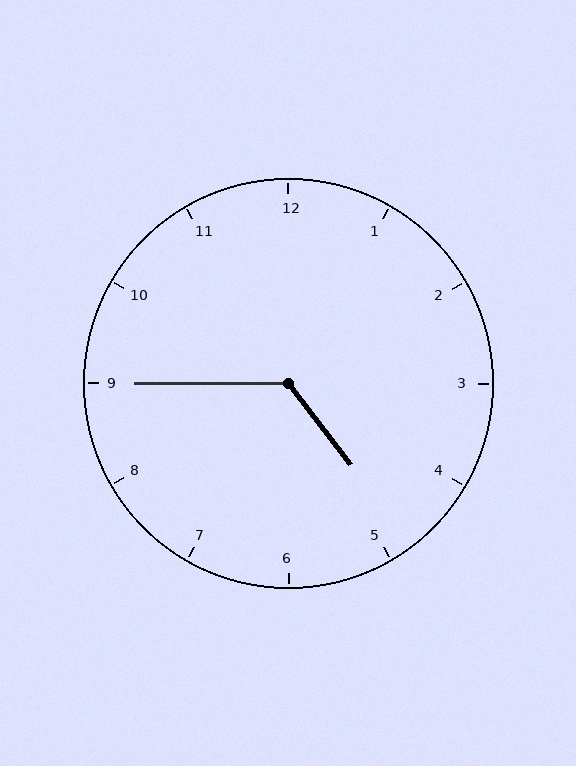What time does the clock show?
4:45.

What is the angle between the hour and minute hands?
Approximately 128 degrees.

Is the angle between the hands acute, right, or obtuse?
It is obtuse.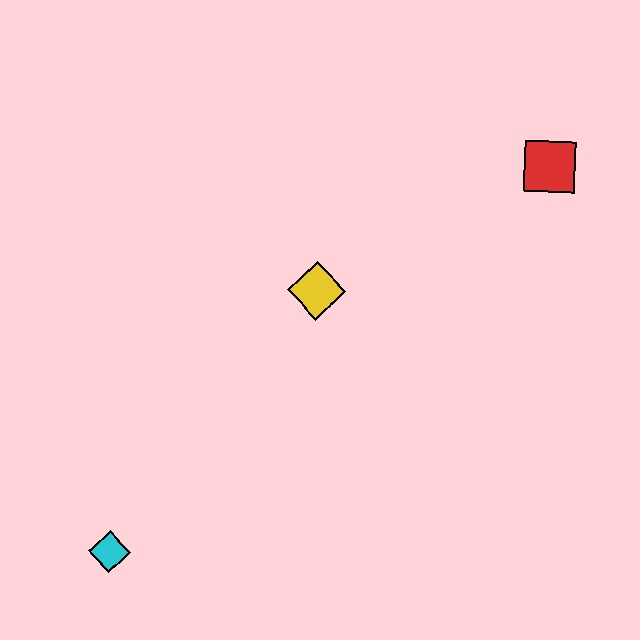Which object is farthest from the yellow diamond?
The cyan diamond is farthest from the yellow diamond.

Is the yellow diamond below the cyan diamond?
No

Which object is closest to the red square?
The yellow diamond is closest to the red square.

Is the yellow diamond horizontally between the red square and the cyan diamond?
Yes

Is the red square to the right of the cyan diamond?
Yes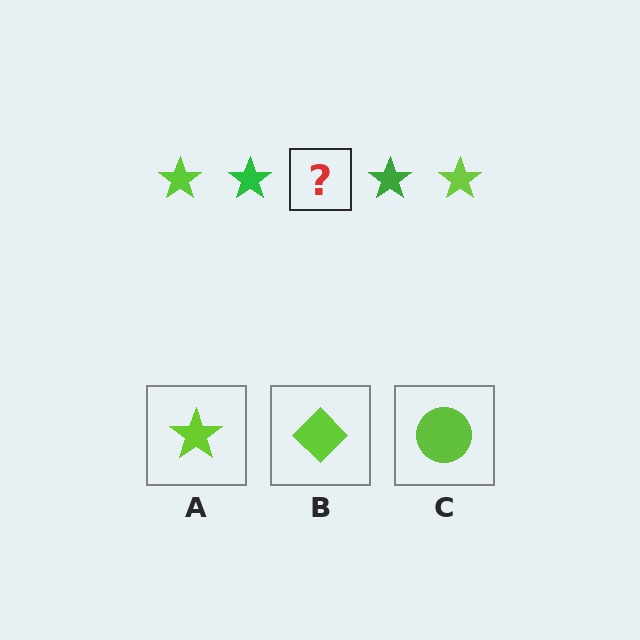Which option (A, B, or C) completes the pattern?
A.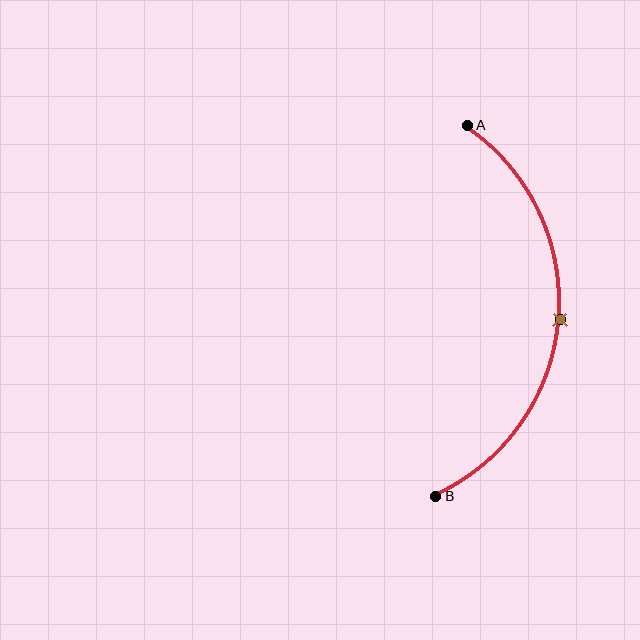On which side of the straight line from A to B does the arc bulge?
The arc bulges to the right of the straight line connecting A and B.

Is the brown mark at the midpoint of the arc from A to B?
Yes. The brown mark lies on the arc at equal arc-length from both A and B — it is the arc midpoint.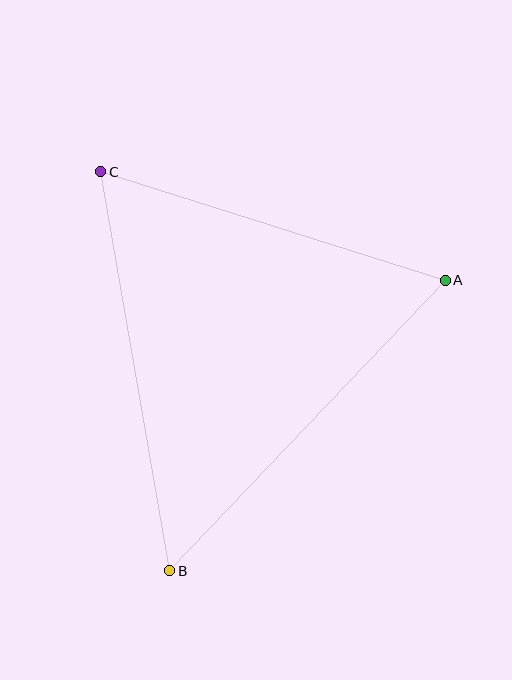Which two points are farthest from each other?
Points B and C are farthest from each other.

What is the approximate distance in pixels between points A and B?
The distance between A and B is approximately 400 pixels.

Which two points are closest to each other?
Points A and C are closest to each other.